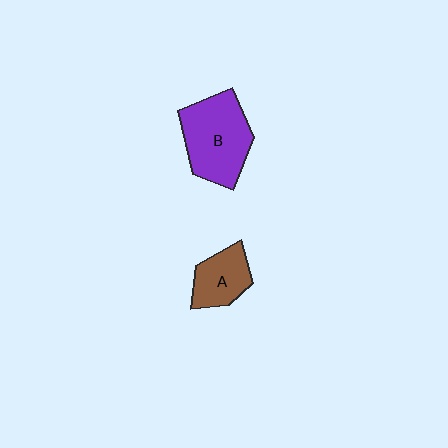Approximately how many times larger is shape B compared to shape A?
Approximately 1.8 times.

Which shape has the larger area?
Shape B (purple).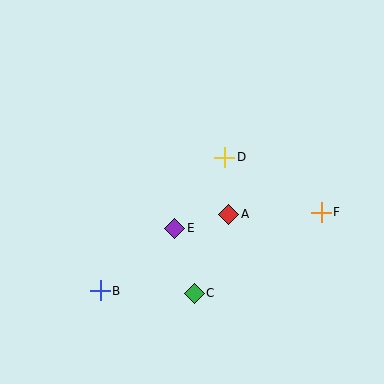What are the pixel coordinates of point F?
Point F is at (321, 212).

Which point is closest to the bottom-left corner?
Point B is closest to the bottom-left corner.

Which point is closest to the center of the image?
Point E at (175, 228) is closest to the center.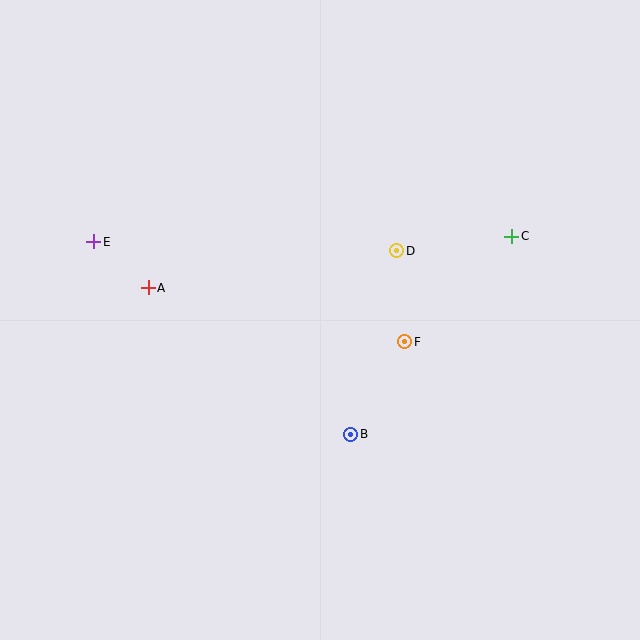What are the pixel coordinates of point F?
Point F is at (405, 342).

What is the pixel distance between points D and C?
The distance between D and C is 116 pixels.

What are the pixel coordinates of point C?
Point C is at (512, 236).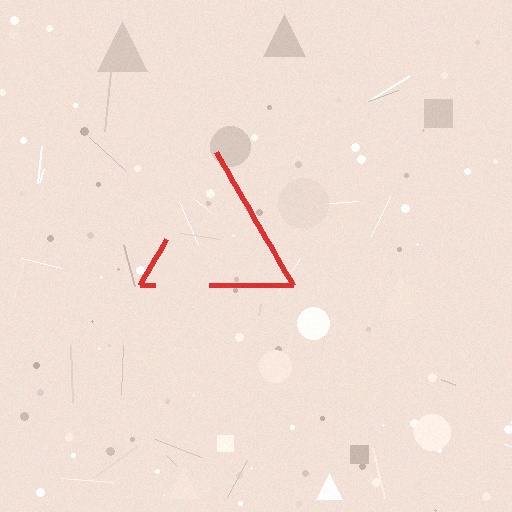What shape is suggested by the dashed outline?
The dashed outline suggests a triangle.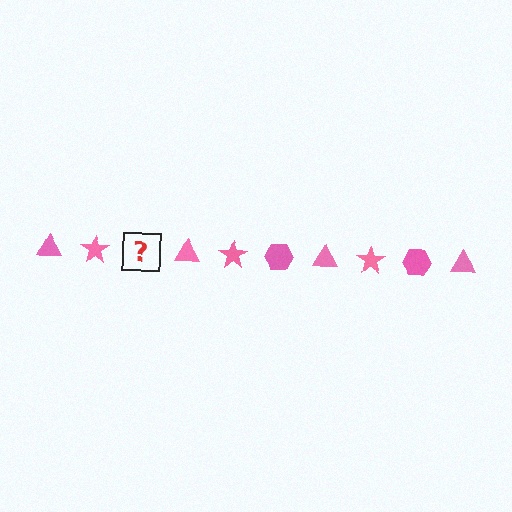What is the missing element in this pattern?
The missing element is a pink hexagon.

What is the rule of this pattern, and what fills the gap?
The rule is that the pattern cycles through triangle, star, hexagon shapes in pink. The gap should be filled with a pink hexagon.